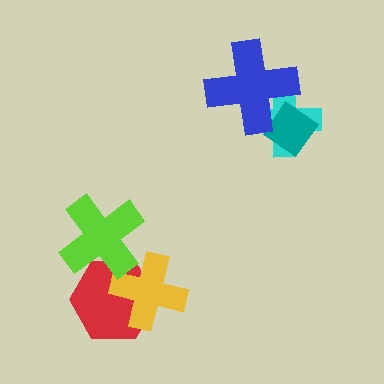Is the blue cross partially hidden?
No, no other shape covers it.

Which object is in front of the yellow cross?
The lime cross is in front of the yellow cross.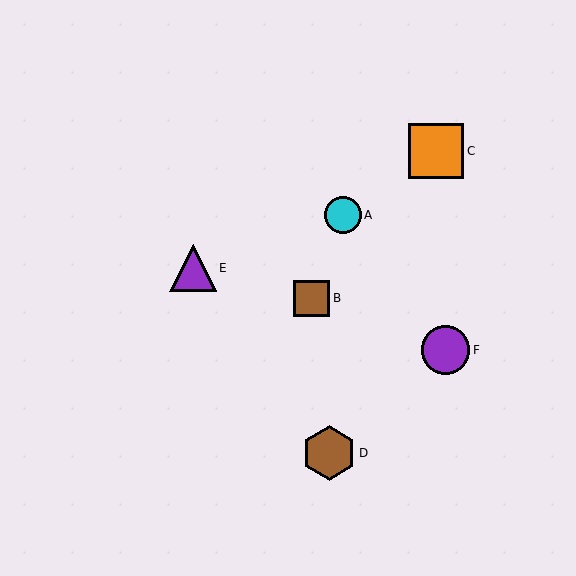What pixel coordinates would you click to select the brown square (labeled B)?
Click at (312, 298) to select the brown square B.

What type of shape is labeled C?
Shape C is an orange square.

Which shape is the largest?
The orange square (labeled C) is the largest.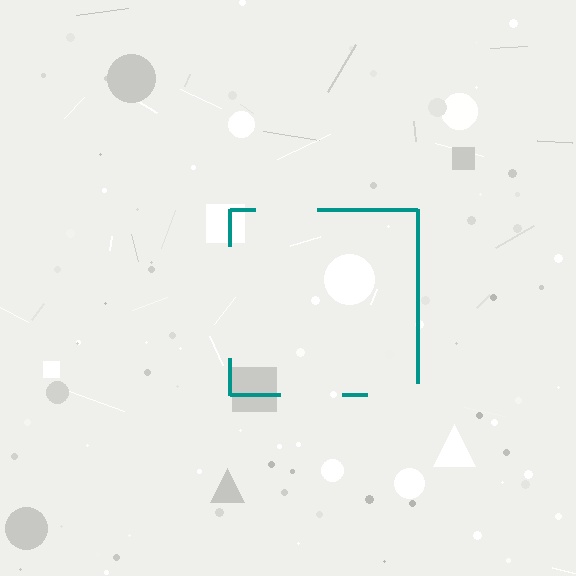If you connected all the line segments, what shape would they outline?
They would outline a square.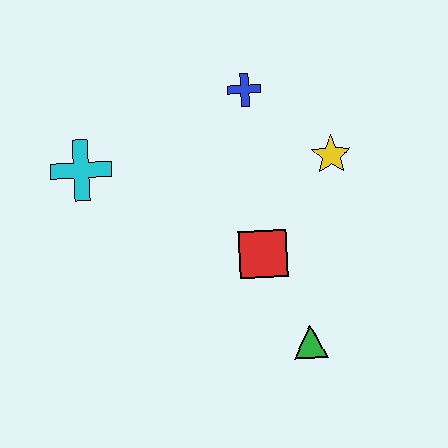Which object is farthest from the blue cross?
The green triangle is farthest from the blue cross.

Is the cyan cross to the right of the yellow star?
No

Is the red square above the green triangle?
Yes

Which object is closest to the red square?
The green triangle is closest to the red square.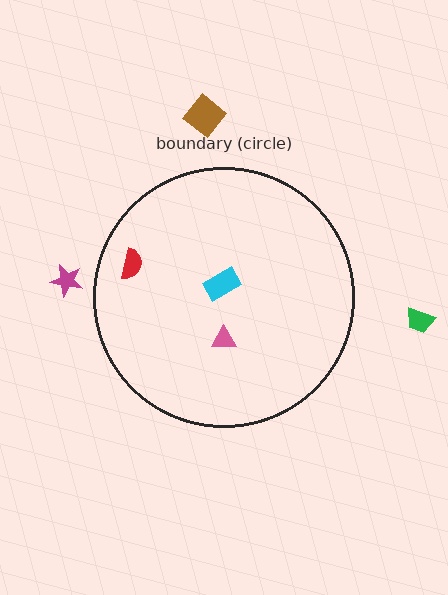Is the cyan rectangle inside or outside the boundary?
Inside.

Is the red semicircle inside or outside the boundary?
Inside.